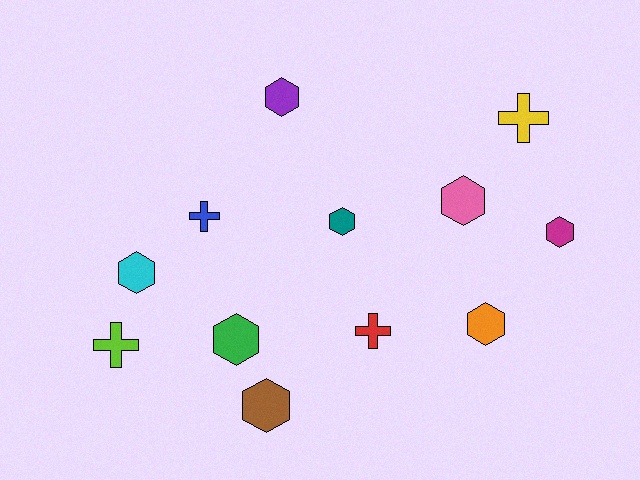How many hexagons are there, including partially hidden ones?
There are 8 hexagons.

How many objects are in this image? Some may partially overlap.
There are 12 objects.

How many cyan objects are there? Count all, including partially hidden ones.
There is 1 cyan object.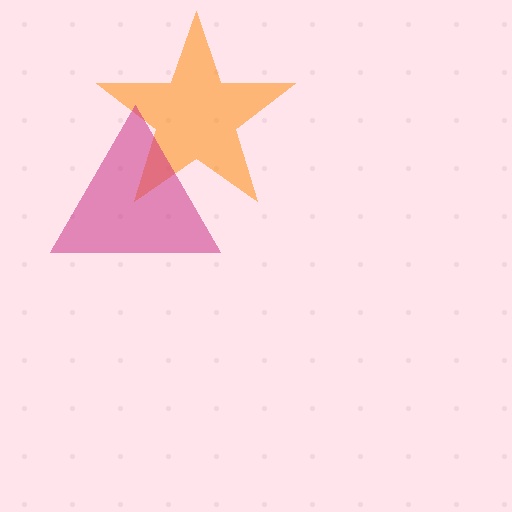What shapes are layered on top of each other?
The layered shapes are: an orange star, a magenta triangle.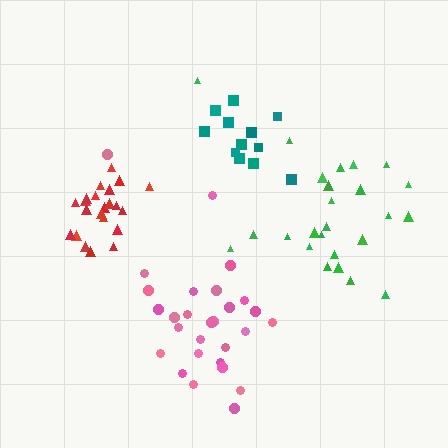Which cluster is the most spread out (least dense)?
Green.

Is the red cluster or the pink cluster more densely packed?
Red.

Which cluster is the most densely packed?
Red.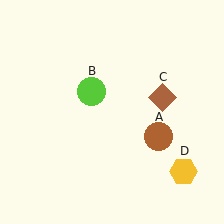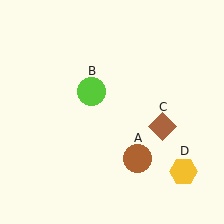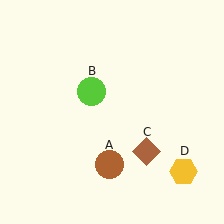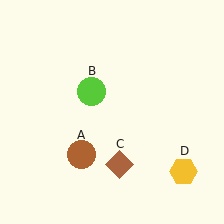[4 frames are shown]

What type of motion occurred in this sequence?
The brown circle (object A), brown diamond (object C) rotated clockwise around the center of the scene.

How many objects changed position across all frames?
2 objects changed position: brown circle (object A), brown diamond (object C).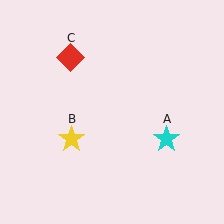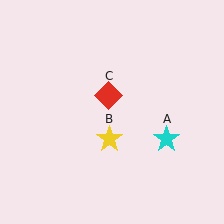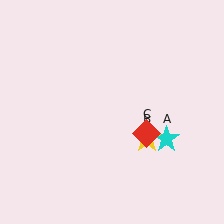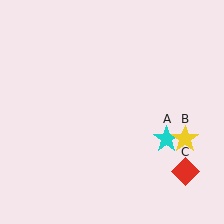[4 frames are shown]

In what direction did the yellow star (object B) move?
The yellow star (object B) moved right.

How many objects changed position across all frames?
2 objects changed position: yellow star (object B), red diamond (object C).